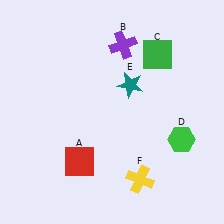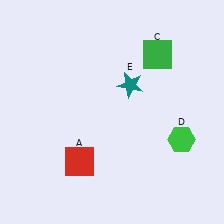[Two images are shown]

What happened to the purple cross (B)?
The purple cross (B) was removed in Image 2. It was in the top-right area of Image 1.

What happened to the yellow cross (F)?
The yellow cross (F) was removed in Image 2. It was in the bottom-right area of Image 1.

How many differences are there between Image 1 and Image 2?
There are 2 differences between the two images.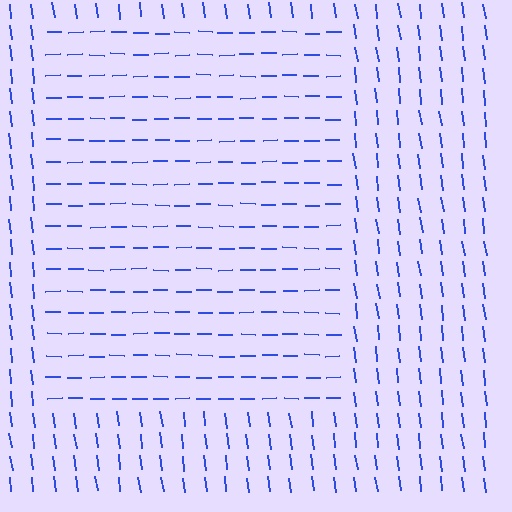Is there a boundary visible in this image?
Yes, there is a texture boundary formed by a change in line orientation.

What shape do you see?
I see a rectangle.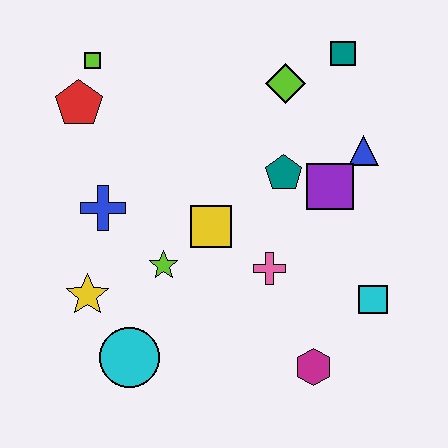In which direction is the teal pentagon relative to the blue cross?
The teal pentagon is to the right of the blue cross.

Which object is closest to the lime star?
The yellow square is closest to the lime star.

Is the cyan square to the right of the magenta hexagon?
Yes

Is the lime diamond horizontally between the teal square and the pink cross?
Yes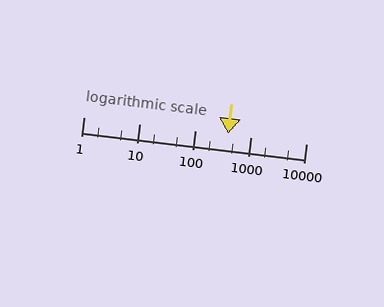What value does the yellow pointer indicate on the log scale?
The pointer indicates approximately 400.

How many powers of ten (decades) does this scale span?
The scale spans 4 decades, from 1 to 10000.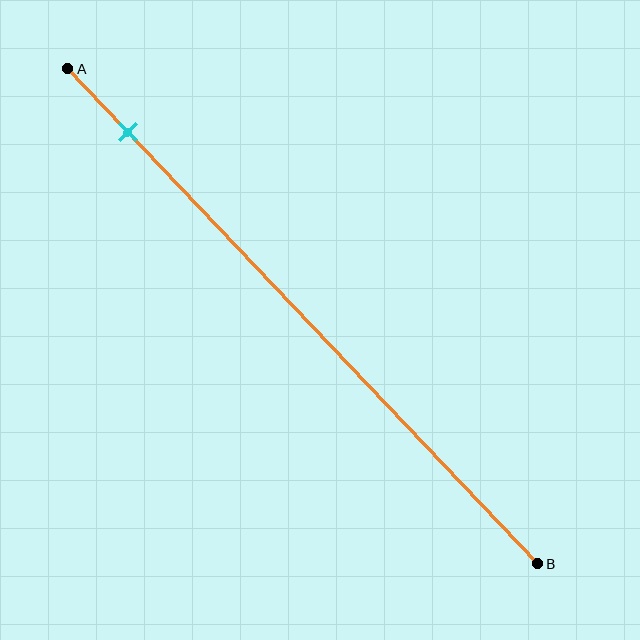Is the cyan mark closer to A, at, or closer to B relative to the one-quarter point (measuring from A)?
The cyan mark is closer to point A than the one-quarter point of segment AB.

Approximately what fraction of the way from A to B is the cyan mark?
The cyan mark is approximately 15% of the way from A to B.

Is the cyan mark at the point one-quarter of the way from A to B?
No, the mark is at about 15% from A, not at the 25% one-quarter point.